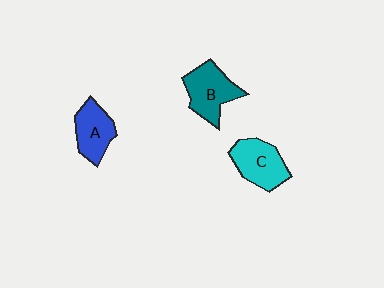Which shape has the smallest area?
Shape A (blue).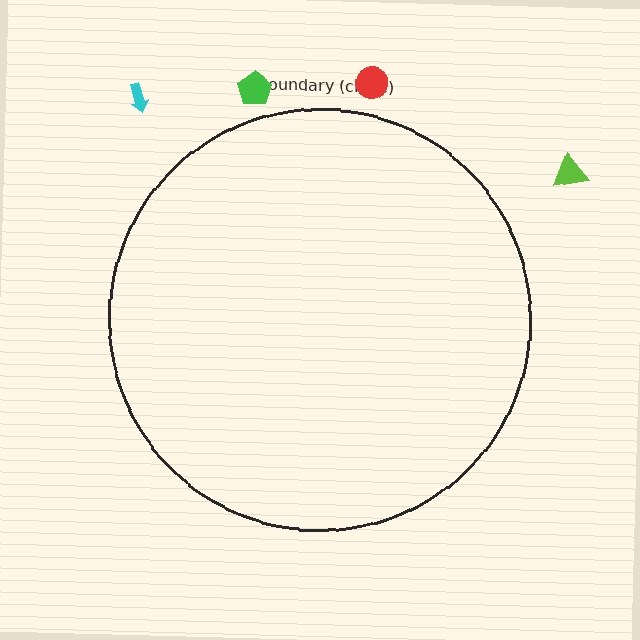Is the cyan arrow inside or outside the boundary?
Outside.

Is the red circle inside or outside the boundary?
Outside.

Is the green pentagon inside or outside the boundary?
Outside.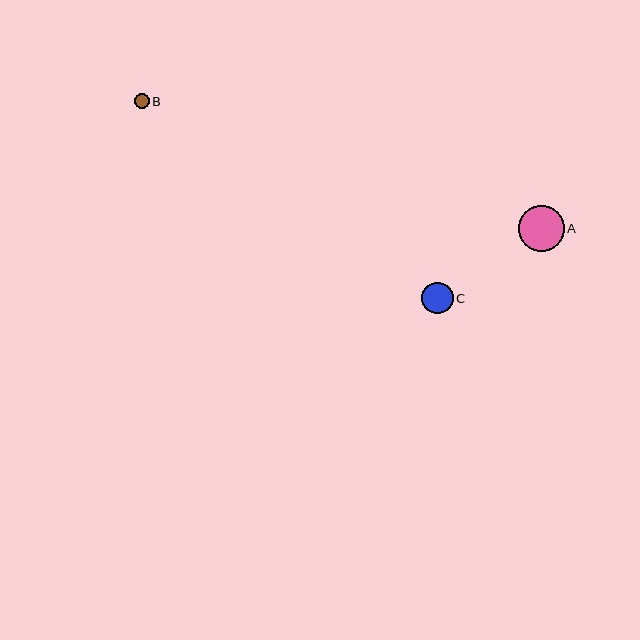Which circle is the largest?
Circle A is the largest with a size of approximately 46 pixels.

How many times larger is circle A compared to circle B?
Circle A is approximately 3.0 times the size of circle B.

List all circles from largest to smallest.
From largest to smallest: A, C, B.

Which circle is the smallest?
Circle B is the smallest with a size of approximately 15 pixels.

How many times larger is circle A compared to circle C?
Circle A is approximately 1.5 times the size of circle C.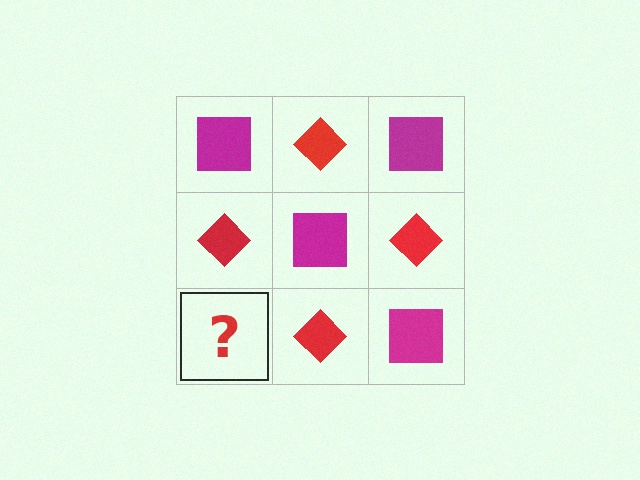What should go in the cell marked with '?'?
The missing cell should contain a magenta square.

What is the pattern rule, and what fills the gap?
The rule is that it alternates magenta square and red diamond in a checkerboard pattern. The gap should be filled with a magenta square.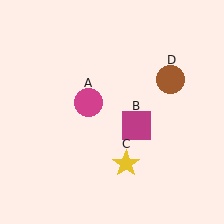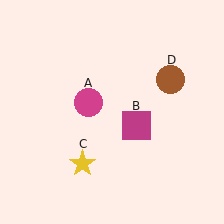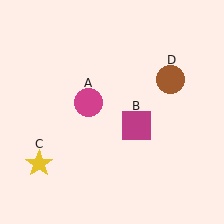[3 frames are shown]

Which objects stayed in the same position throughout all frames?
Magenta circle (object A) and magenta square (object B) and brown circle (object D) remained stationary.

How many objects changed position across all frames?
1 object changed position: yellow star (object C).